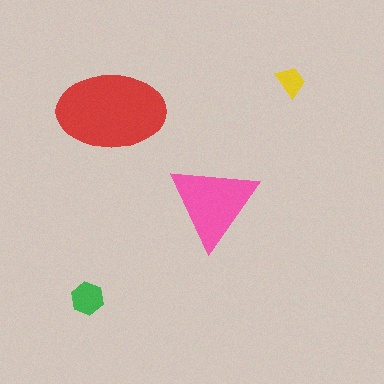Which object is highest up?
The yellow trapezoid is topmost.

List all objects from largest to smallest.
The red ellipse, the pink triangle, the green hexagon, the yellow trapezoid.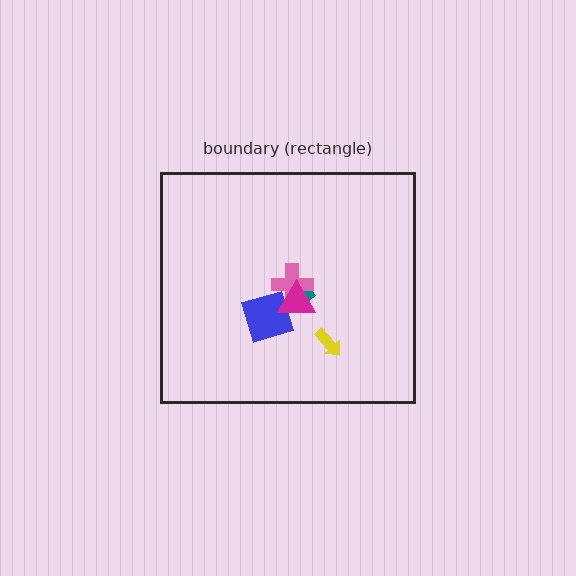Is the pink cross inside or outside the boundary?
Inside.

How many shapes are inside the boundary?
5 inside, 0 outside.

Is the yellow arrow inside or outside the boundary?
Inside.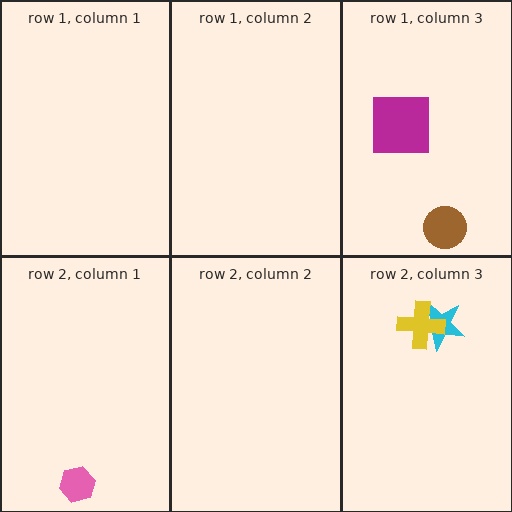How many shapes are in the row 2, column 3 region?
2.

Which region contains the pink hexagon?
The row 2, column 1 region.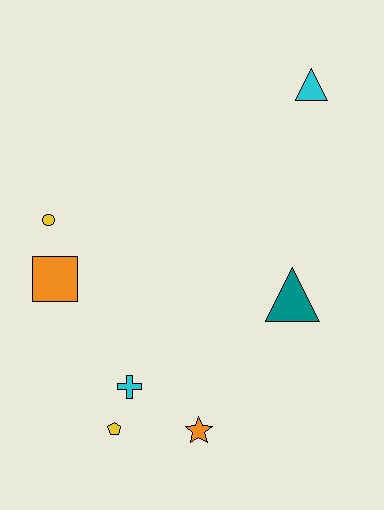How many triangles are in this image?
There are 2 triangles.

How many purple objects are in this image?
There are no purple objects.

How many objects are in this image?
There are 7 objects.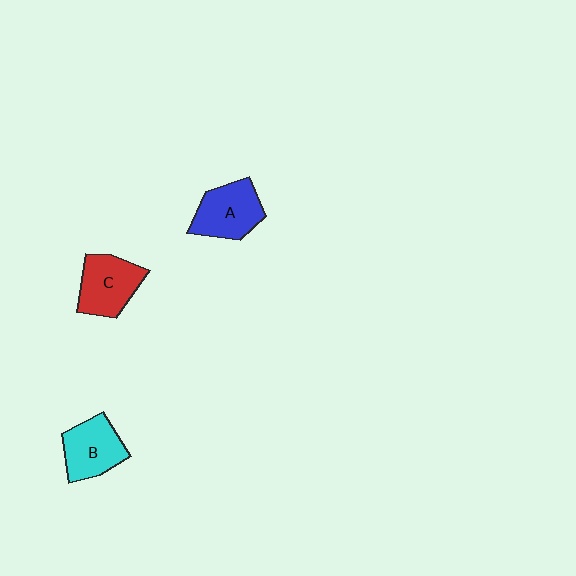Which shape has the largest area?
Shape A (blue).